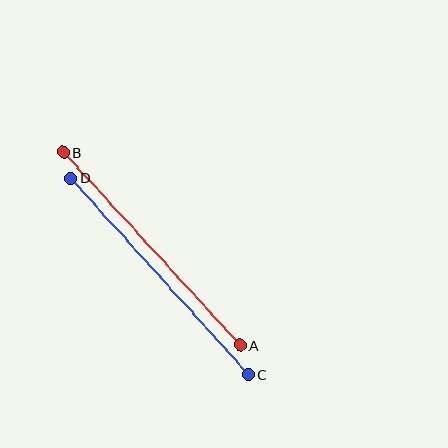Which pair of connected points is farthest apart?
Points C and D are farthest apart.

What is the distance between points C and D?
The distance is approximately 264 pixels.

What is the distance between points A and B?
The distance is approximately 261 pixels.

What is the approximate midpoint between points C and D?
The midpoint is at approximately (160, 276) pixels.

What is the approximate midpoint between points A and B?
The midpoint is at approximately (151, 249) pixels.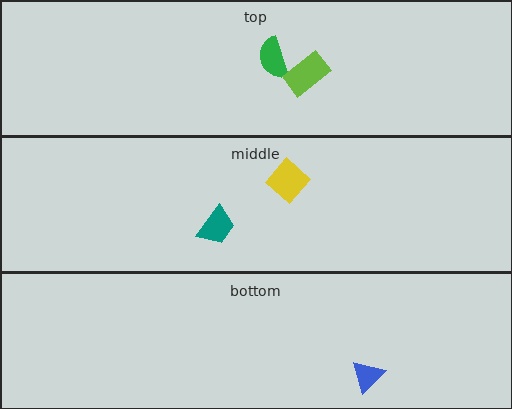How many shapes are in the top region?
2.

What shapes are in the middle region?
The teal trapezoid, the yellow diamond.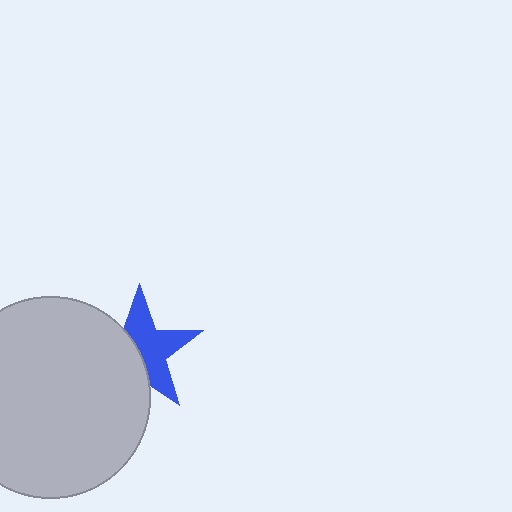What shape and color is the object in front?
The object in front is a light gray circle.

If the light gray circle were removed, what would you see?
You would see the complete blue star.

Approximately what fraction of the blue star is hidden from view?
Roughly 44% of the blue star is hidden behind the light gray circle.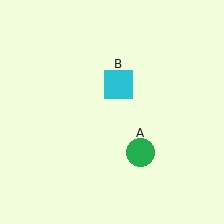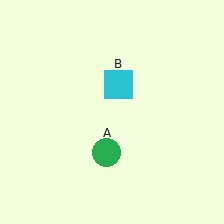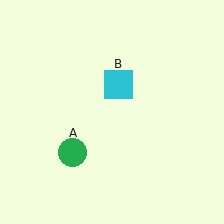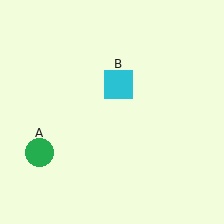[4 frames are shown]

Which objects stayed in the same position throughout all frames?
Cyan square (object B) remained stationary.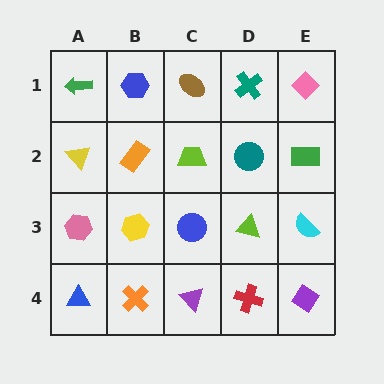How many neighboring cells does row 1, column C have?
3.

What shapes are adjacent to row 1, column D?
A teal circle (row 2, column D), a brown ellipse (row 1, column C), a pink diamond (row 1, column E).